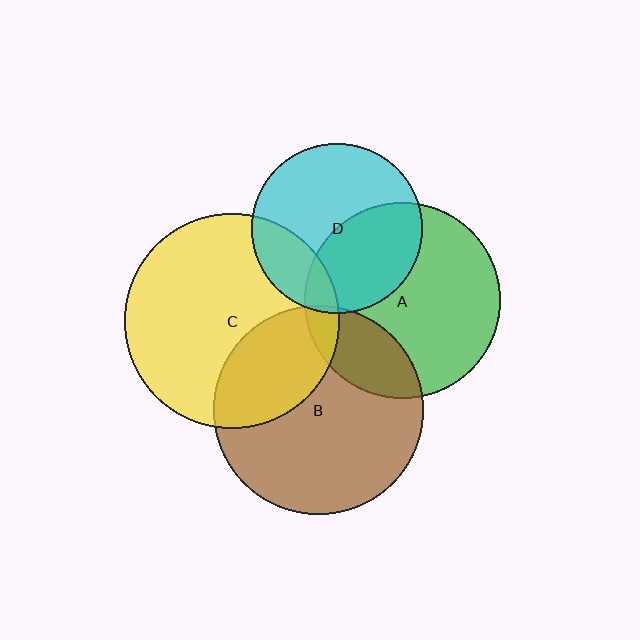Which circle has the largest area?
Circle C (yellow).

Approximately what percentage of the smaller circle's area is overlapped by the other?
Approximately 30%.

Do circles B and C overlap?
Yes.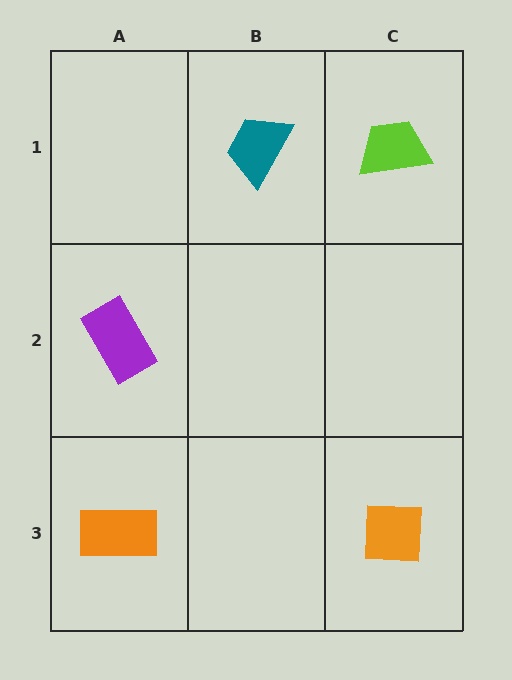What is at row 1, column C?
A lime trapezoid.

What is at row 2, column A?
A purple rectangle.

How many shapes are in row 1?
2 shapes.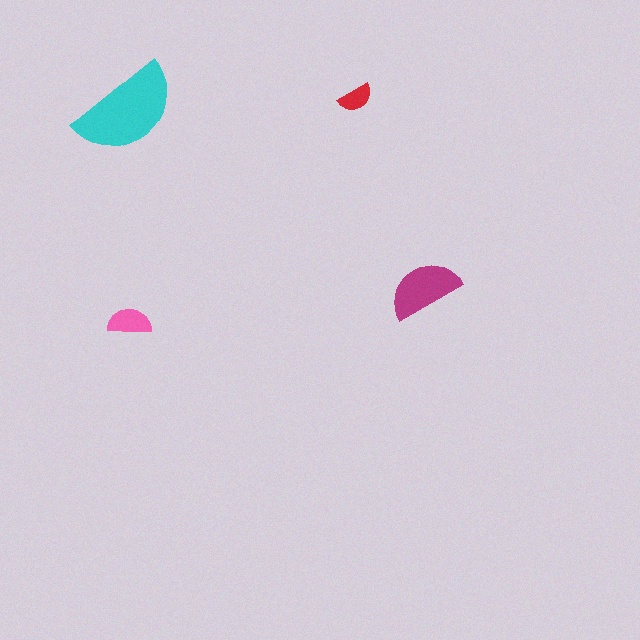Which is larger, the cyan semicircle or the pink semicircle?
The cyan one.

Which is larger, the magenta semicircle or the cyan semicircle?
The cyan one.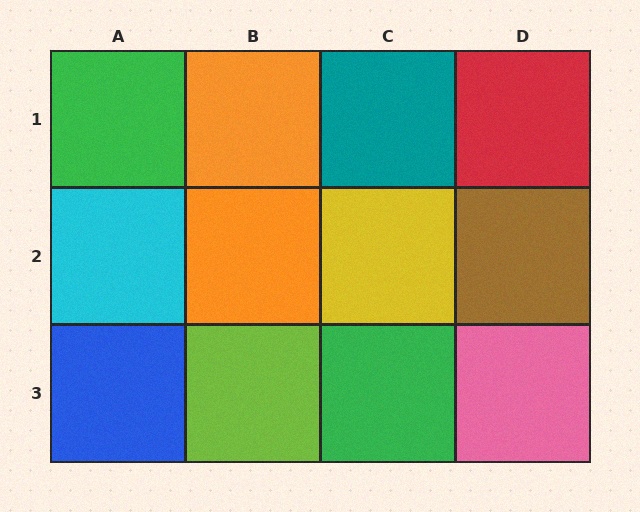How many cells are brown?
1 cell is brown.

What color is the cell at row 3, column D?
Pink.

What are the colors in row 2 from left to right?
Cyan, orange, yellow, brown.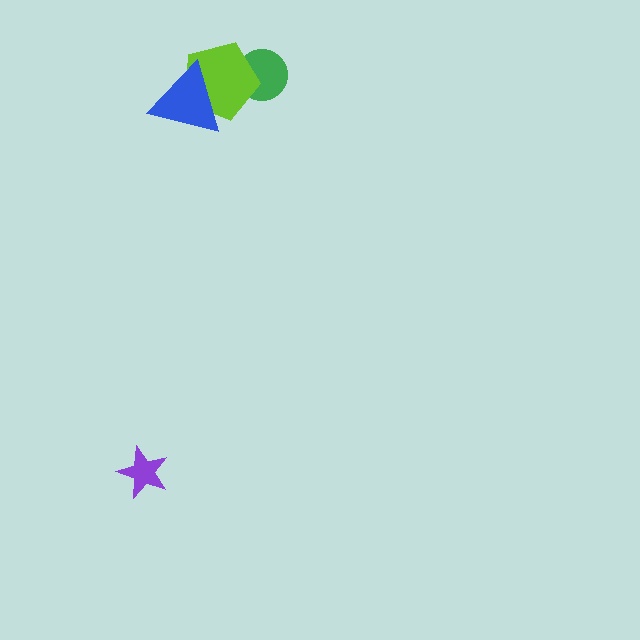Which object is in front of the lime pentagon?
The blue triangle is in front of the lime pentagon.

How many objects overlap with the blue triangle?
1 object overlaps with the blue triangle.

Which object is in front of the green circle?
The lime pentagon is in front of the green circle.